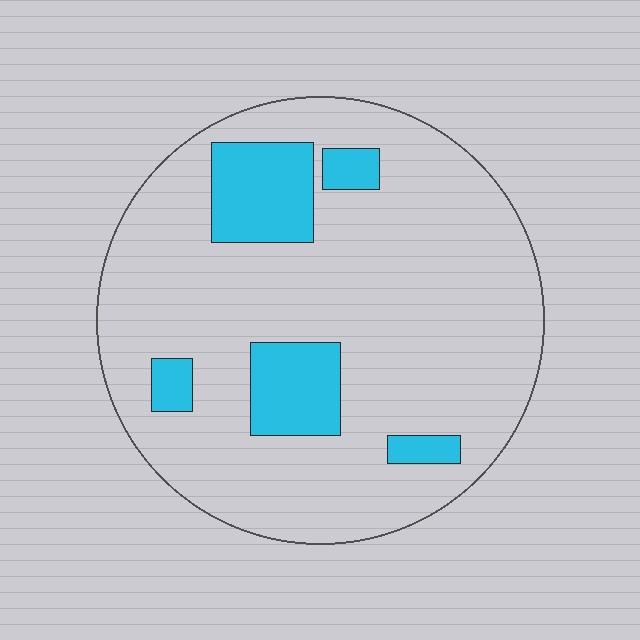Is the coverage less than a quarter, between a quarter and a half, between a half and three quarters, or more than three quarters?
Less than a quarter.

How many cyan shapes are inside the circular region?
5.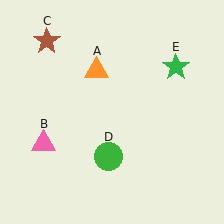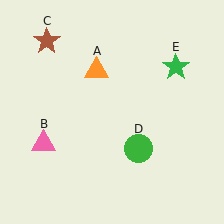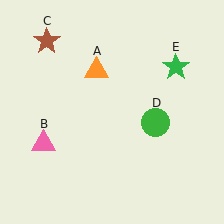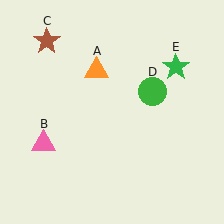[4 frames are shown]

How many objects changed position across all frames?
1 object changed position: green circle (object D).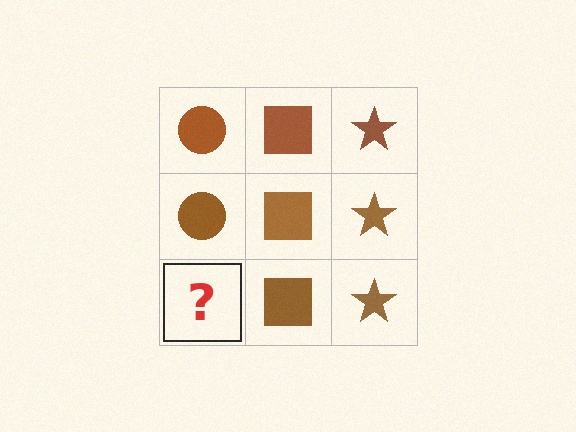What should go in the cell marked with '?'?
The missing cell should contain a brown circle.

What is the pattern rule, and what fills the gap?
The rule is that each column has a consistent shape. The gap should be filled with a brown circle.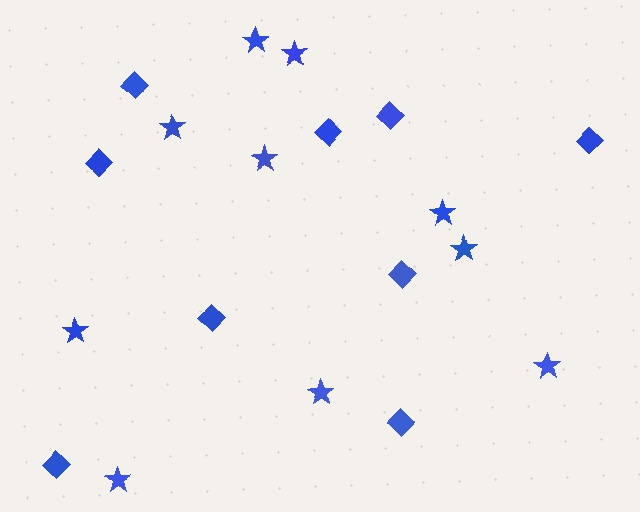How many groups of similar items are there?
There are 2 groups: one group of diamonds (9) and one group of stars (10).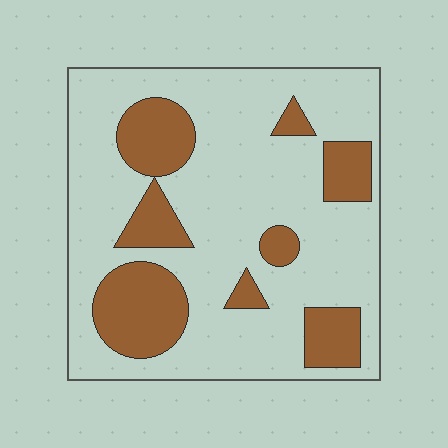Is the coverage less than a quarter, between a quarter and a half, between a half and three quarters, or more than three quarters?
Between a quarter and a half.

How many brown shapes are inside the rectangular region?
8.